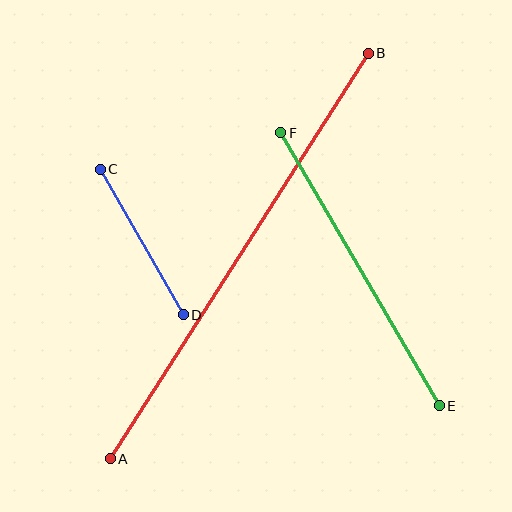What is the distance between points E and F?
The distance is approximately 316 pixels.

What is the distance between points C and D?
The distance is approximately 167 pixels.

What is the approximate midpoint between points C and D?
The midpoint is at approximately (142, 242) pixels.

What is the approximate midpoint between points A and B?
The midpoint is at approximately (239, 256) pixels.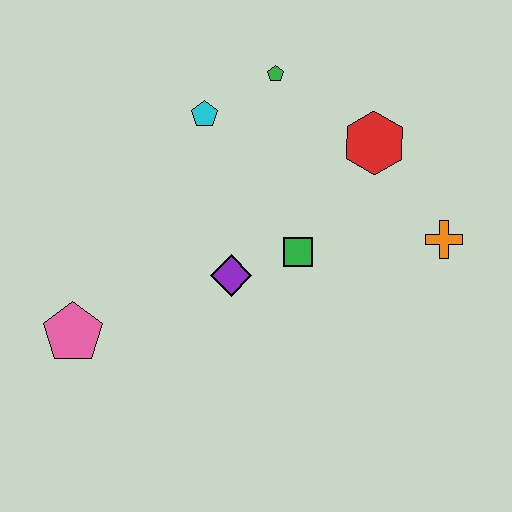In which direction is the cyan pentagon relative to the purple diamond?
The cyan pentagon is above the purple diamond.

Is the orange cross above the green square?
Yes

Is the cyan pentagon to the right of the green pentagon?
No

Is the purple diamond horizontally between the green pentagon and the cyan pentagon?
Yes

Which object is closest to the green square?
The purple diamond is closest to the green square.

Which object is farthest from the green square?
The pink pentagon is farthest from the green square.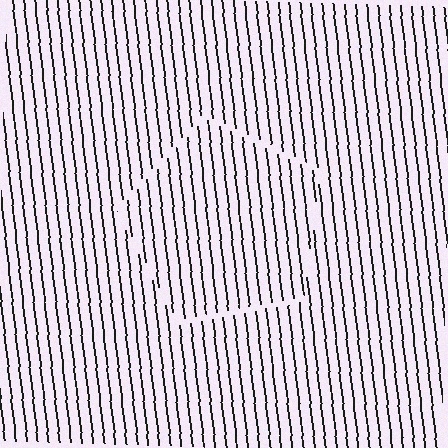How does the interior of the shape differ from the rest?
The interior of the shape contains the same grating, shifted by half a period — the contour is defined by the phase discontinuity where line-ends from the inner and outer gratings abut.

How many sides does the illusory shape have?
5 sides — the line-ends trace a pentagon.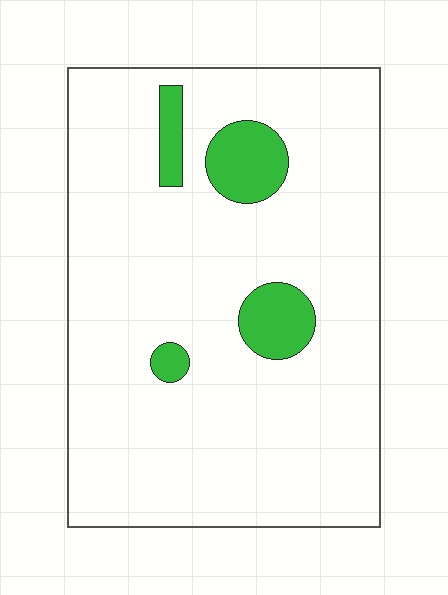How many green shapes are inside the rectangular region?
4.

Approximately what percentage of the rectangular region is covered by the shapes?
Approximately 10%.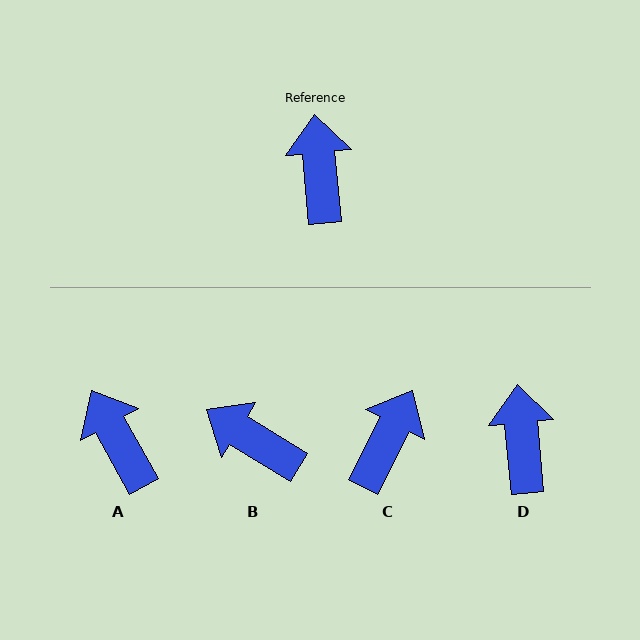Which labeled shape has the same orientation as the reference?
D.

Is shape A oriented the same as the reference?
No, it is off by about 23 degrees.